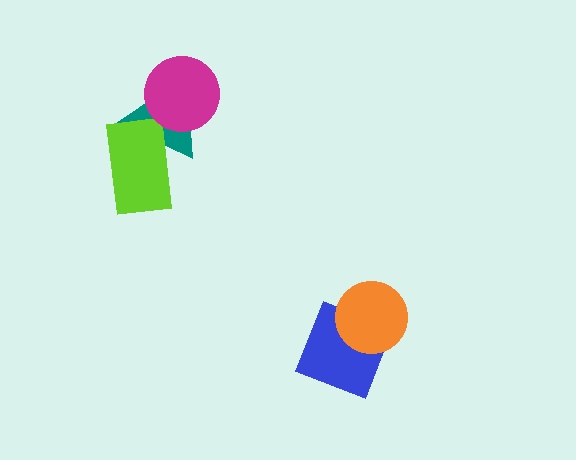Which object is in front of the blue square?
The orange circle is in front of the blue square.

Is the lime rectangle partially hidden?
No, no other shape covers it.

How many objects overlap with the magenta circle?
1 object overlaps with the magenta circle.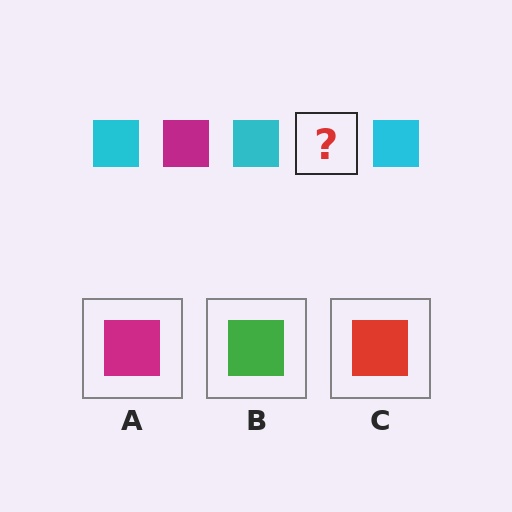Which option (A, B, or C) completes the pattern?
A.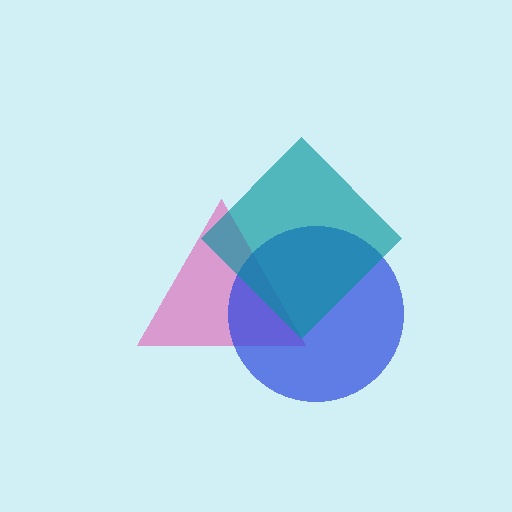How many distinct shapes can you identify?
There are 3 distinct shapes: a pink triangle, a blue circle, a teal diamond.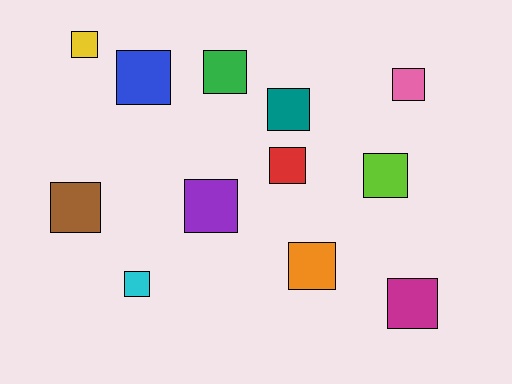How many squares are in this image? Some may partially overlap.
There are 12 squares.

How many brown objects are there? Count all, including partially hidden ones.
There is 1 brown object.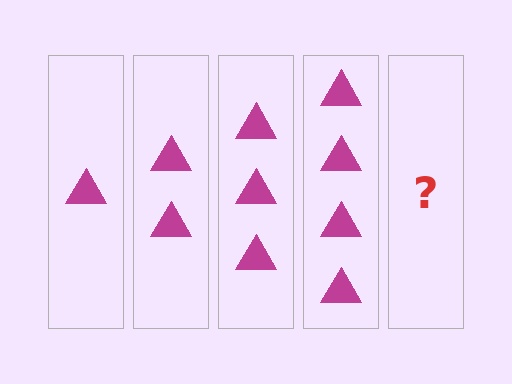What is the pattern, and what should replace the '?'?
The pattern is that each step adds one more triangle. The '?' should be 5 triangles.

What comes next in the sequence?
The next element should be 5 triangles.